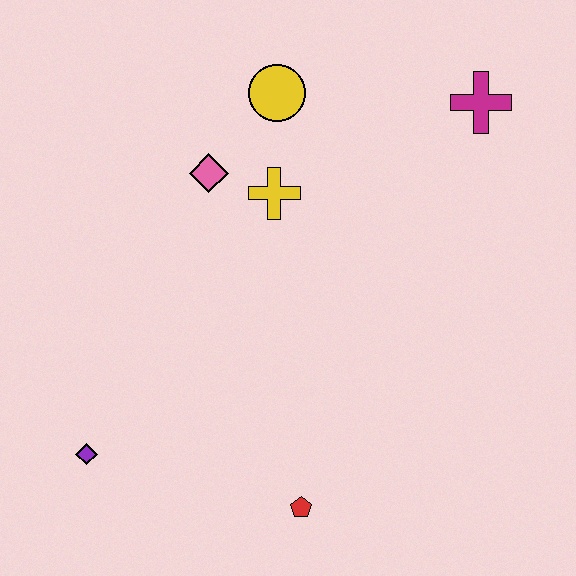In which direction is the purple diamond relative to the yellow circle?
The purple diamond is below the yellow circle.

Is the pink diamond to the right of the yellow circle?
No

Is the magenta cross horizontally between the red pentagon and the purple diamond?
No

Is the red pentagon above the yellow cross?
No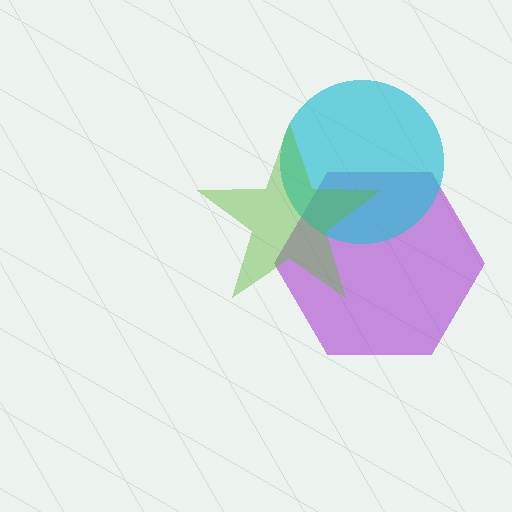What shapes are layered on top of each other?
The layered shapes are: a purple hexagon, a cyan circle, a lime star.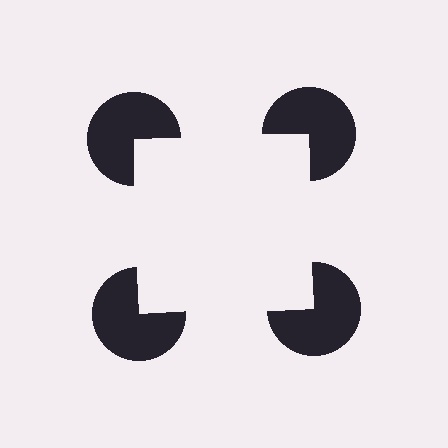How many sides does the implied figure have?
4 sides.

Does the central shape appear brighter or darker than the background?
It typically appears slightly brighter than the background, even though no actual brightness change is drawn.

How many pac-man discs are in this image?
There are 4 — one at each vertex of the illusory square.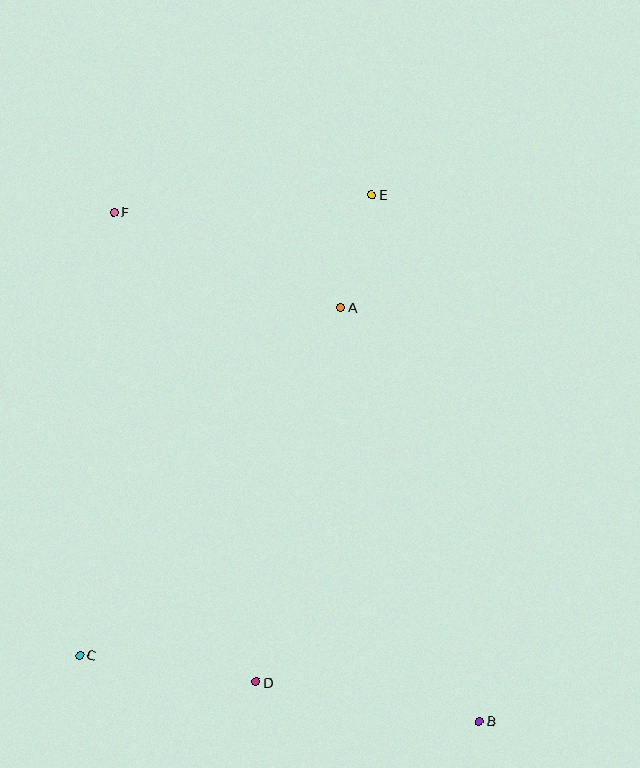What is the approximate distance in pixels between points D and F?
The distance between D and F is approximately 491 pixels.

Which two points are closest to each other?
Points A and E are closest to each other.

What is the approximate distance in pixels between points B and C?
The distance between B and C is approximately 405 pixels.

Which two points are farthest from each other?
Points B and F are farthest from each other.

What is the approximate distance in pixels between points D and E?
The distance between D and E is approximately 501 pixels.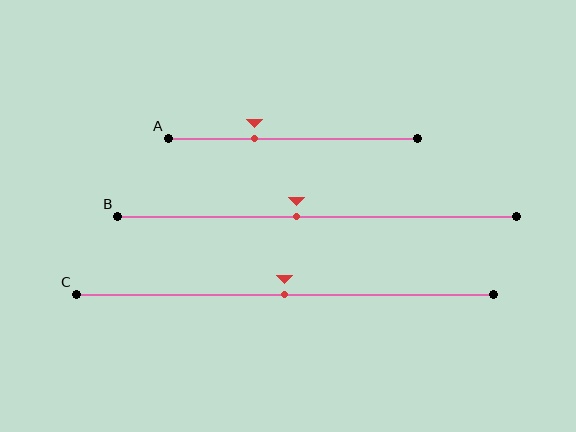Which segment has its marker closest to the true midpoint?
Segment C has its marker closest to the true midpoint.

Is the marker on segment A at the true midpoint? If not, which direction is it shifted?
No, the marker on segment A is shifted to the left by about 15% of the segment length.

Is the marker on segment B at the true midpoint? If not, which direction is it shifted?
No, the marker on segment B is shifted to the left by about 5% of the segment length.